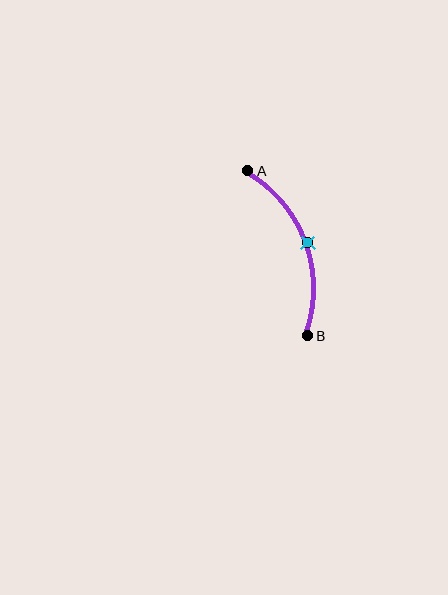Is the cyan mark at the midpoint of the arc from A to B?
Yes. The cyan mark lies on the arc at equal arc-length from both A and B — it is the arc midpoint.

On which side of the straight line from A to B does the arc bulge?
The arc bulges to the right of the straight line connecting A and B.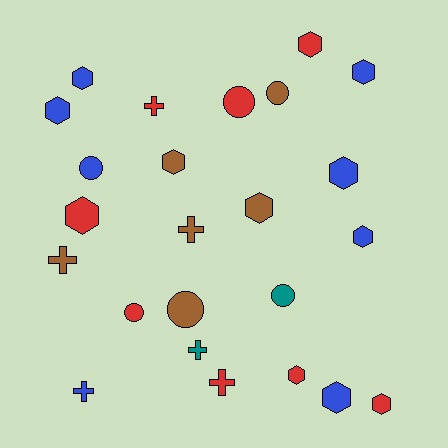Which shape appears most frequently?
Hexagon, with 12 objects.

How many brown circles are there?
There are 2 brown circles.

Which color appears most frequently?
Red, with 8 objects.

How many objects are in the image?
There are 24 objects.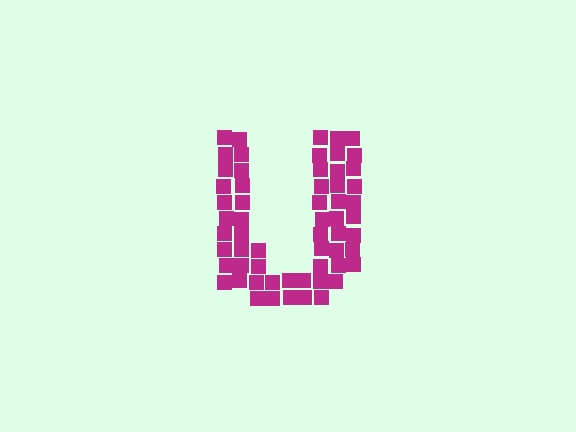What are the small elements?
The small elements are squares.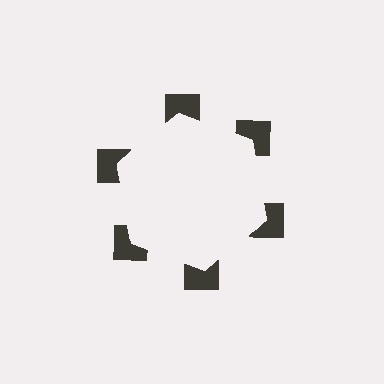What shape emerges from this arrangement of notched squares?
An illusory hexagon — its edges are inferred from the aligned wedge cuts in the notched squares, not physically drawn.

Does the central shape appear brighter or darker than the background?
It typically appears slightly brighter than the background, even though no actual brightness change is drawn.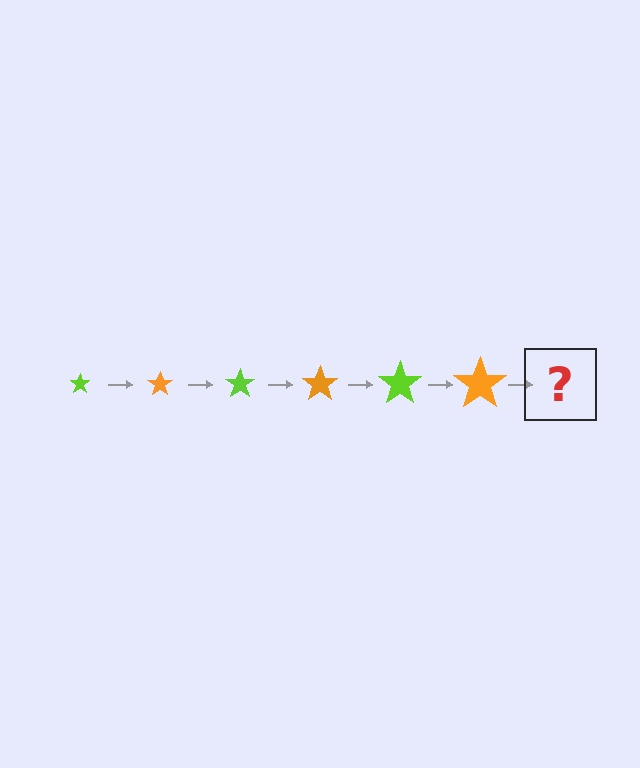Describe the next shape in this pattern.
It should be a lime star, larger than the previous one.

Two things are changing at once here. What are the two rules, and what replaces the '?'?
The two rules are that the star grows larger each step and the color cycles through lime and orange. The '?' should be a lime star, larger than the previous one.